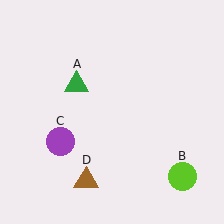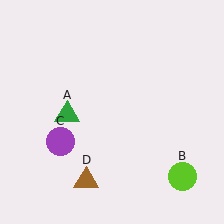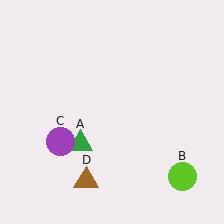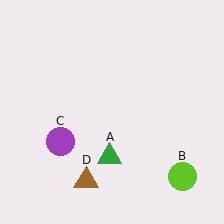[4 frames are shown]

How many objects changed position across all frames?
1 object changed position: green triangle (object A).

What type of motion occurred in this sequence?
The green triangle (object A) rotated counterclockwise around the center of the scene.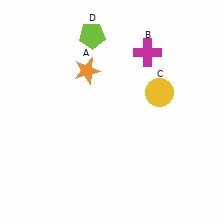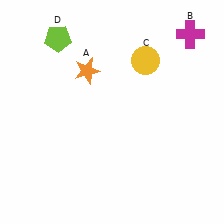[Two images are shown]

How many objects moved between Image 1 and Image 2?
3 objects moved between the two images.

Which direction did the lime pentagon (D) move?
The lime pentagon (D) moved left.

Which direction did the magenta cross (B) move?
The magenta cross (B) moved right.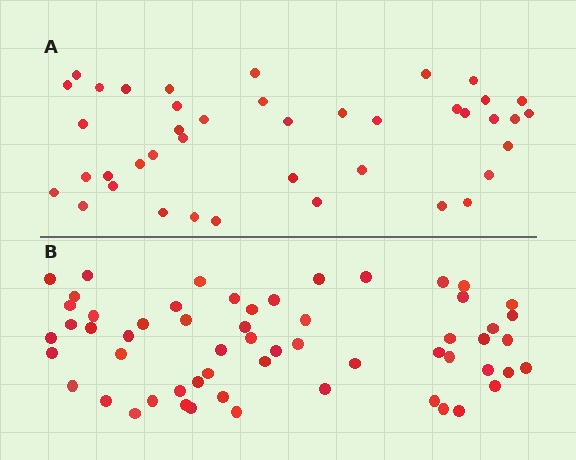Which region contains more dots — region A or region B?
Region B (the bottom region) has more dots.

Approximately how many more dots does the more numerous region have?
Region B has approximately 15 more dots than region A.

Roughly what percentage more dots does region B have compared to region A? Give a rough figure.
About 40% more.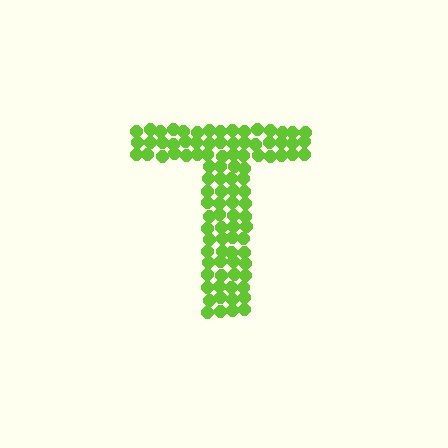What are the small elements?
The small elements are circles.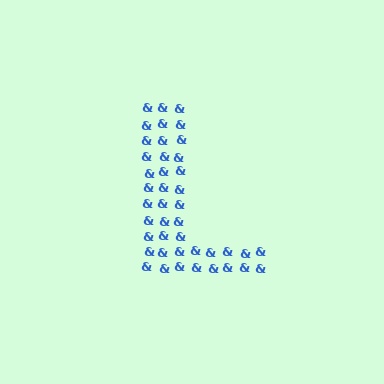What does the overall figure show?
The overall figure shows the letter L.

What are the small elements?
The small elements are ampersands.